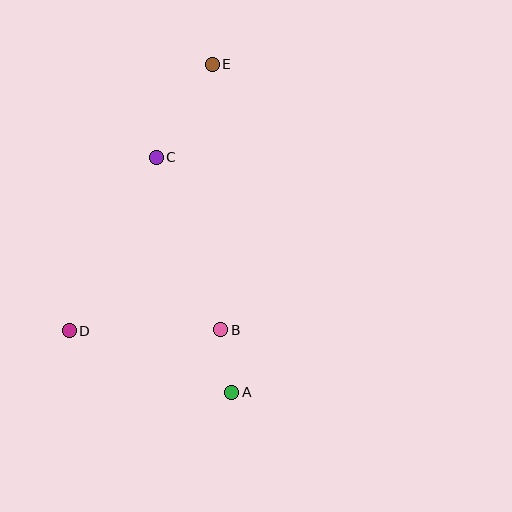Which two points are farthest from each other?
Points A and E are farthest from each other.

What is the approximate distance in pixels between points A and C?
The distance between A and C is approximately 247 pixels.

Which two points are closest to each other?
Points A and B are closest to each other.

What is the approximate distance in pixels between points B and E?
The distance between B and E is approximately 266 pixels.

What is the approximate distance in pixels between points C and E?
The distance between C and E is approximately 109 pixels.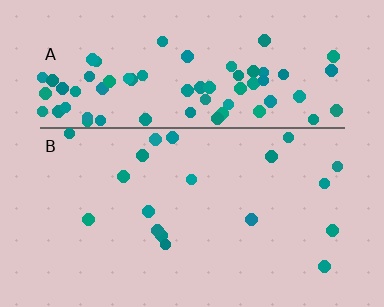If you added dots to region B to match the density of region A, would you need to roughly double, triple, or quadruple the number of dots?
Approximately quadruple.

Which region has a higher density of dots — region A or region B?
A (the top).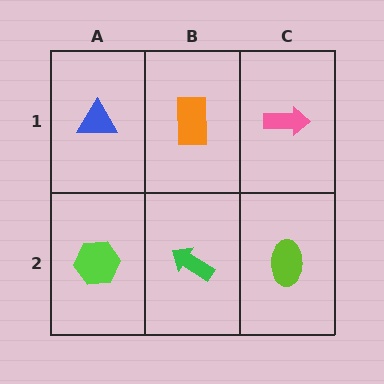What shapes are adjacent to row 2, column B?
An orange rectangle (row 1, column B), a lime hexagon (row 2, column A), a lime ellipse (row 2, column C).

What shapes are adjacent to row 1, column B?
A green arrow (row 2, column B), a blue triangle (row 1, column A), a pink arrow (row 1, column C).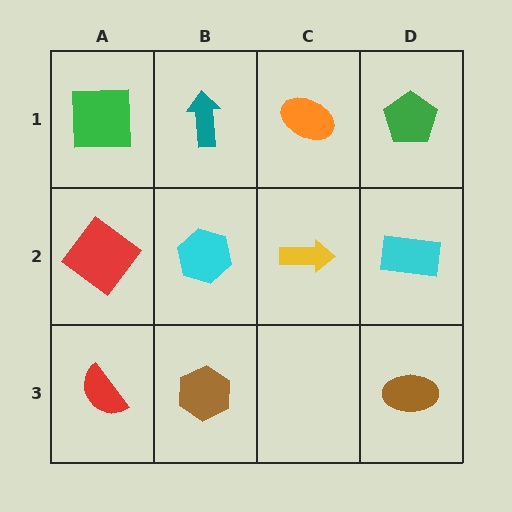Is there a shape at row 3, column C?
No, that cell is empty.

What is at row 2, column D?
A cyan rectangle.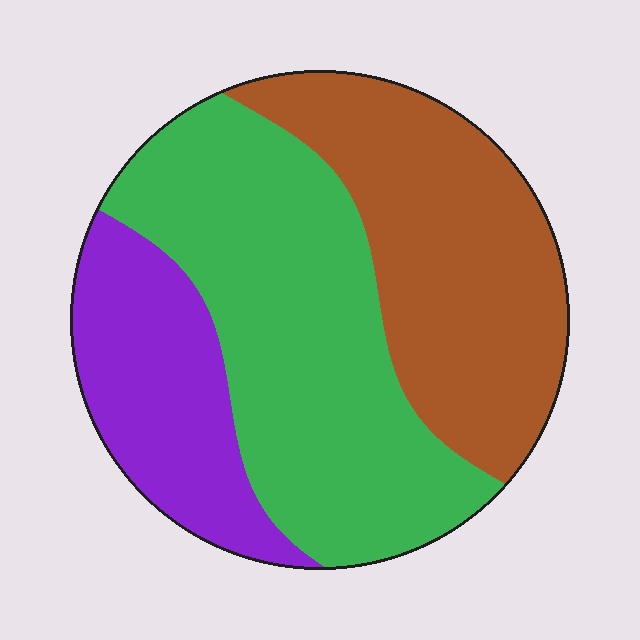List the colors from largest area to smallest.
From largest to smallest: green, brown, purple.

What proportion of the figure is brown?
Brown takes up about one third (1/3) of the figure.